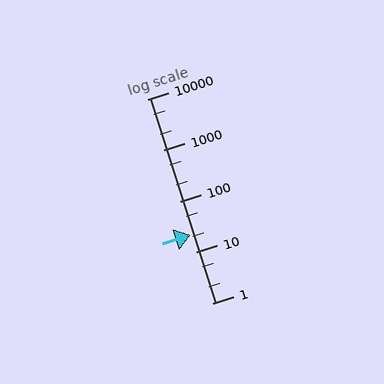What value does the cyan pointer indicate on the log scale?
The pointer indicates approximately 22.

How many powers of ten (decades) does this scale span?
The scale spans 4 decades, from 1 to 10000.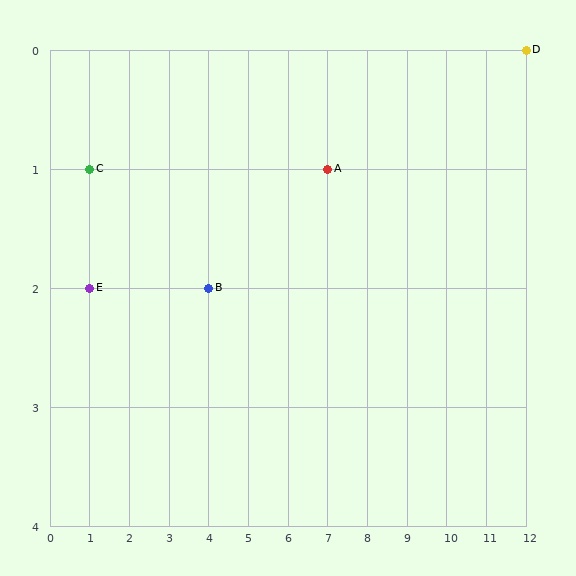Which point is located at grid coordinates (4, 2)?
Point B is at (4, 2).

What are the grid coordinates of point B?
Point B is at grid coordinates (4, 2).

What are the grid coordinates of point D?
Point D is at grid coordinates (12, 0).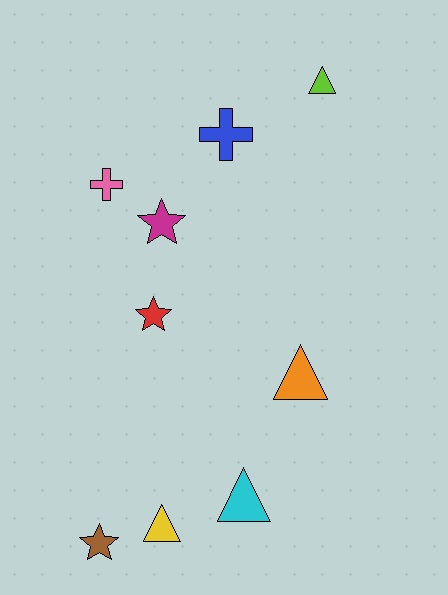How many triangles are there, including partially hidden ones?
There are 4 triangles.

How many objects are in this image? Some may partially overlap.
There are 9 objects.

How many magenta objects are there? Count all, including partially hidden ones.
There is 1 magenta object.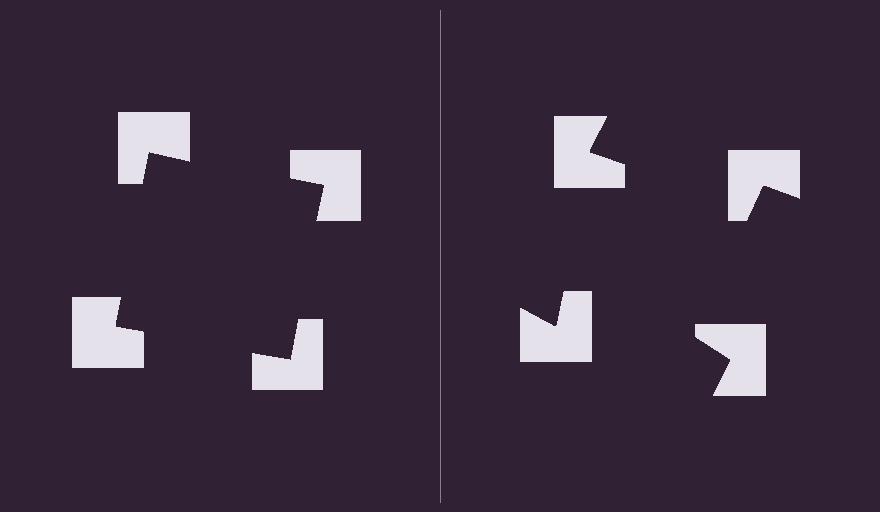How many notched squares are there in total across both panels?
8 — 4 on each side.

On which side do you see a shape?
An illusory square appears on the left side. On the right side the wedge cuts are rotated, so no coherent shape forms.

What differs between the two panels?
The notched squares are positioned identically on both sides; only the wedge orientations differ. On the left they align to a square; on the right they are misaligned.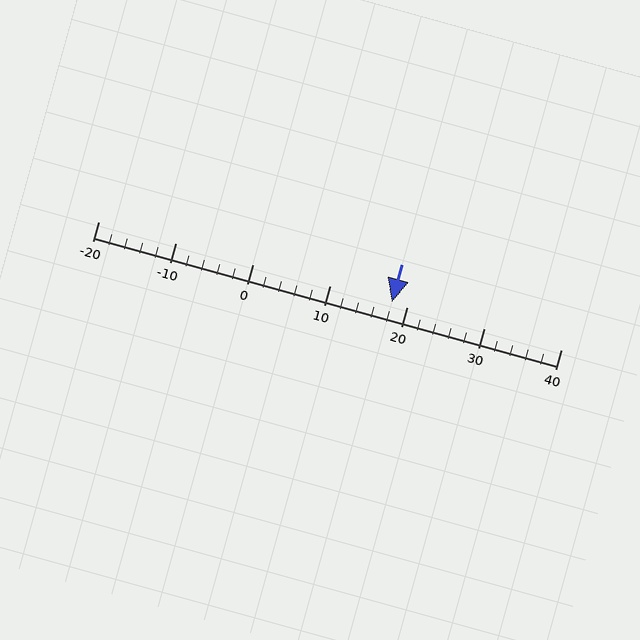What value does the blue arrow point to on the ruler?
The blue arrow points to approximately 18.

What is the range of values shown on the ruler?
The ruler shows values from -20 to 40.